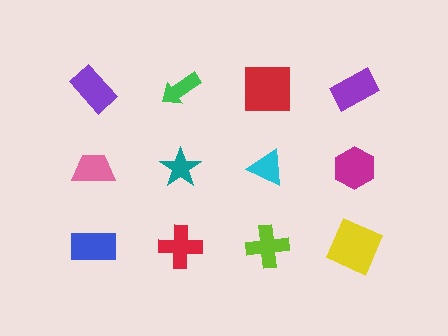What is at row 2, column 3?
A cyan triangle.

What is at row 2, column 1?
A pink trapezoid.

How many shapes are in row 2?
4 shapes.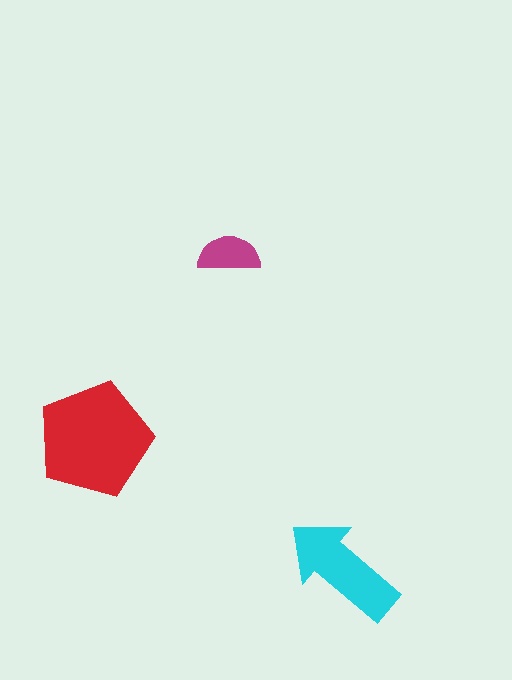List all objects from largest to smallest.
The red pentagon, the cyan arrow, the magenta semicircle.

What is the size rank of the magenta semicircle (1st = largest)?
3rd.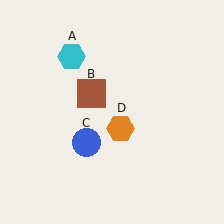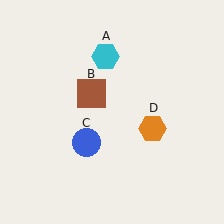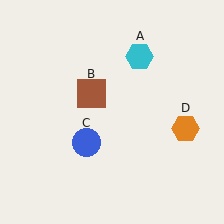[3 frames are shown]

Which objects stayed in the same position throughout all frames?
Brown square (object B) and blue circle (object C) remained stationary.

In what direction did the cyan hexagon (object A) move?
The cyan hexagon (object A) moved right.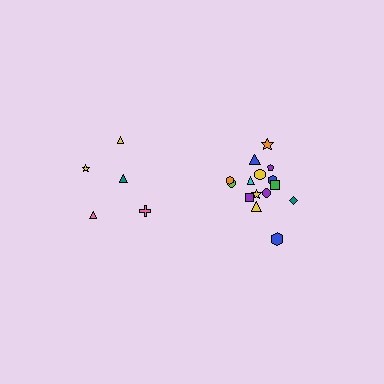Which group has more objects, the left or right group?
The right group.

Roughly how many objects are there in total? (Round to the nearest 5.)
Roughly 20 objects in total.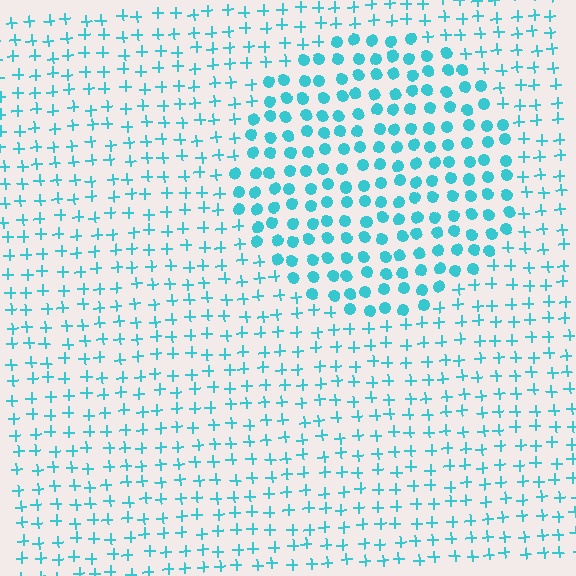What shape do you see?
I see a circle.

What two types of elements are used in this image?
The image uses circles inside the circle region and plus signs outside it.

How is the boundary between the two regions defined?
The boundary is defined by a change in element shape: circles inside vs. plus signs outside. All elements share the same color and spacing.